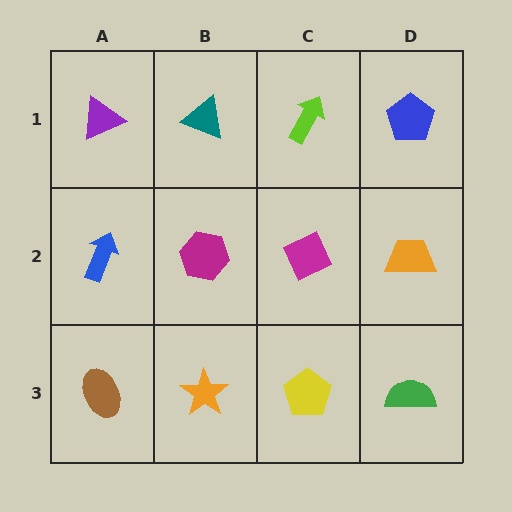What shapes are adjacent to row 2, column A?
A purple triangle (row 1, column A), a brown ellipse (row 3, column A), a magenta hexagon (row 2, column B).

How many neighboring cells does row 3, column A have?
2.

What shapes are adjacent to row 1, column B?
A magenta hexagon (row 2, column B), a purple triangle (row 1, column A), a lime arrow (row 1, column C).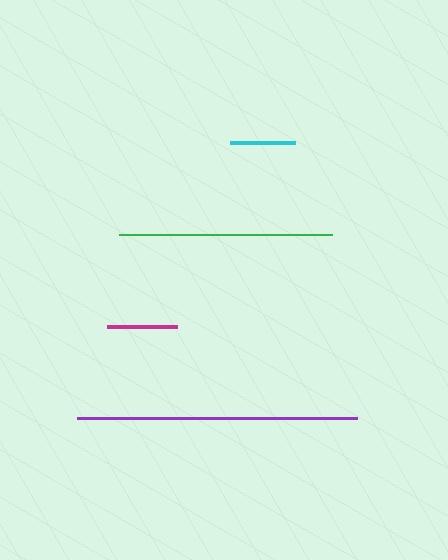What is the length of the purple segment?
The purple segment is approximately 280 pixels long.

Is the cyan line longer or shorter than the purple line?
The purple line is longer than the cyan line.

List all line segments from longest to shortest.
From longest to shortest: purple, green, magenta, cyan.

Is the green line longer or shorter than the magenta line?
The green line is longer than the magenta line.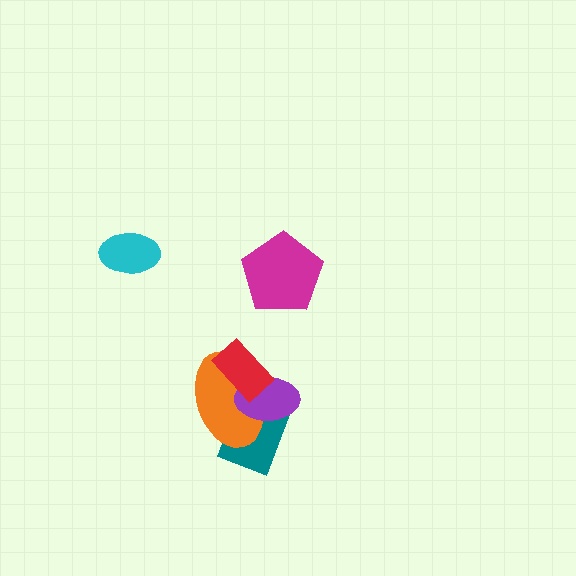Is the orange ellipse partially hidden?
Yes, it is partially covered by another shape.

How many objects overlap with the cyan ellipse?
0 objects overlap with the cyan ellipse.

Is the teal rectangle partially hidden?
Yes, it is partially covered by another shape.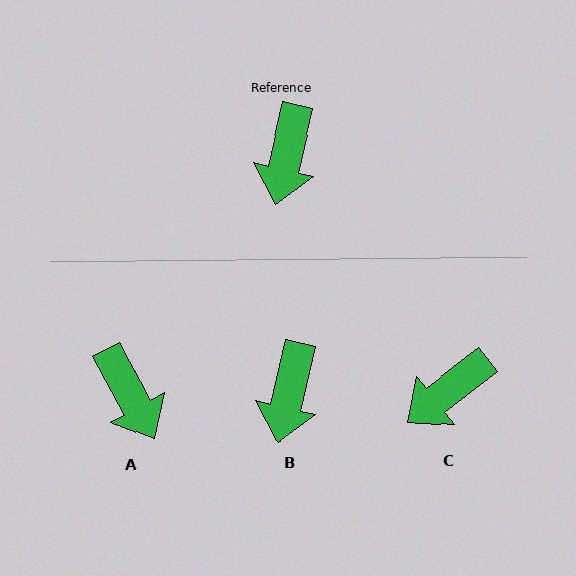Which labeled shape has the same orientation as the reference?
B.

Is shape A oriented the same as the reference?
No, it is off by about 41 degrees.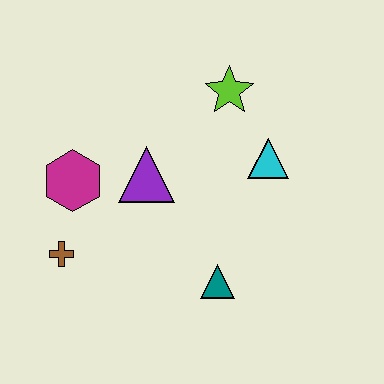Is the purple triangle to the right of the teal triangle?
No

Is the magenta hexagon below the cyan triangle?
Yes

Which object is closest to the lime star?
The cyan triangle is closest to the lime star.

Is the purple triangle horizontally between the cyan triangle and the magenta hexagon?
Yes